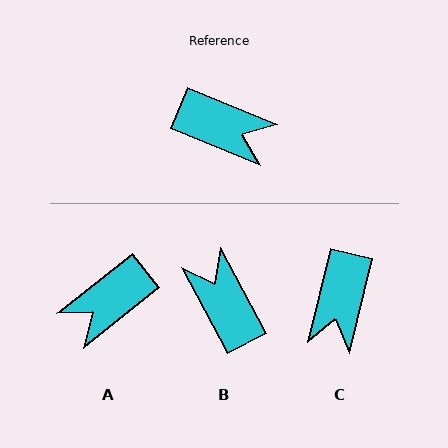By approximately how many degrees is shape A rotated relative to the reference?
Approximately 119 degrees clockwise.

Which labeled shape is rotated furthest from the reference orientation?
B, about 140 degrees away.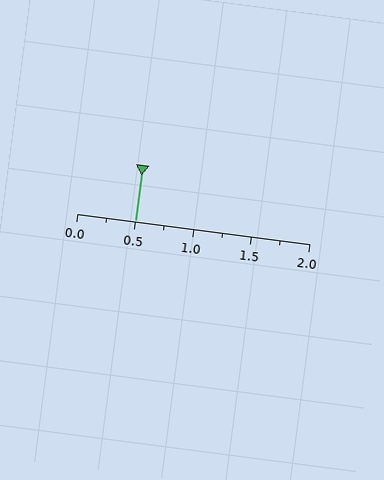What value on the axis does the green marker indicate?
The marker indicates approximately 0.5.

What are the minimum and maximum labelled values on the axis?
The axis runs from 0.0 to 2.0.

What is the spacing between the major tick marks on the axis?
The major ticks are spaced 0.5 apart.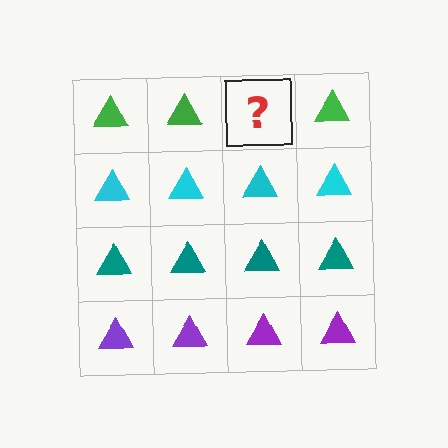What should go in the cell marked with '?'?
The missing cell should contain a green triangle.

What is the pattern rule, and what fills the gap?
The rule is that each row has a consistent color. The gap should be filled with a green triangle.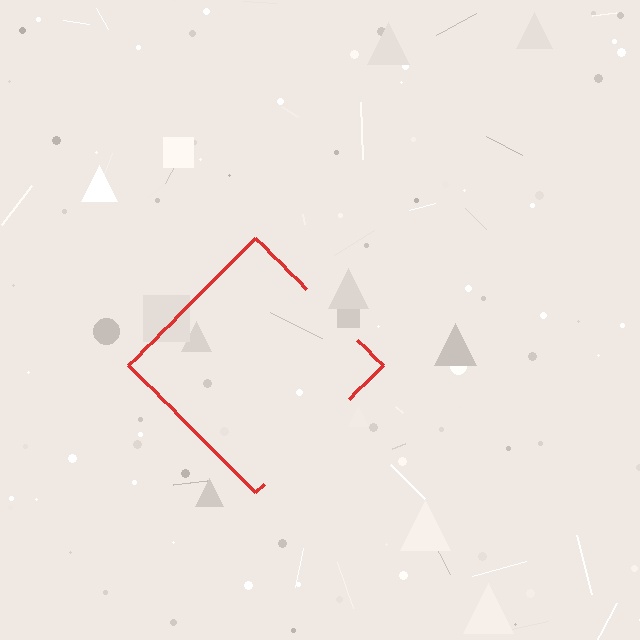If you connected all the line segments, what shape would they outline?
They would outline a diamond.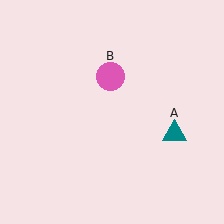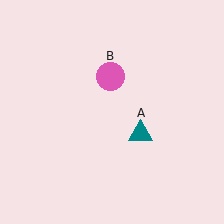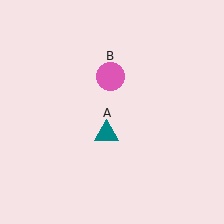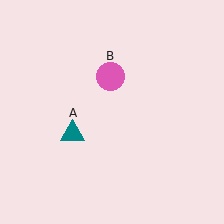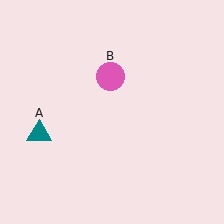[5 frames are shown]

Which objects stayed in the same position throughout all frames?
Pink circle (object B) remained stationary.